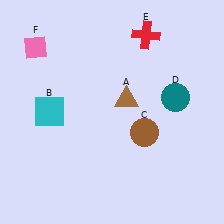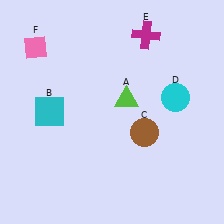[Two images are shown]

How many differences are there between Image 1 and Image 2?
There are 3 differences between the two images.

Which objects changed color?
A changed from brown to lime. D changed from teal to cyan. E changed from red to magenta.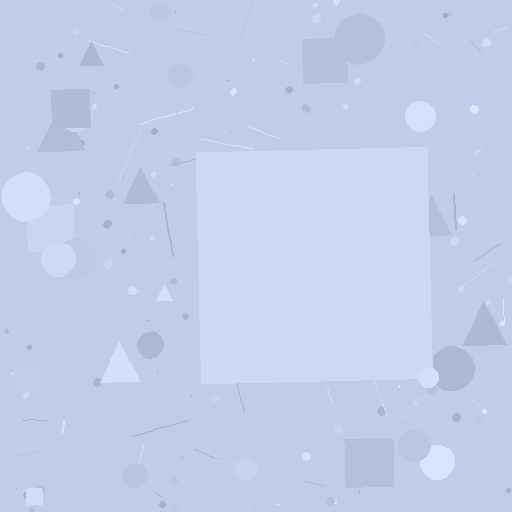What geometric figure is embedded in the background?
A square is embedded in the background.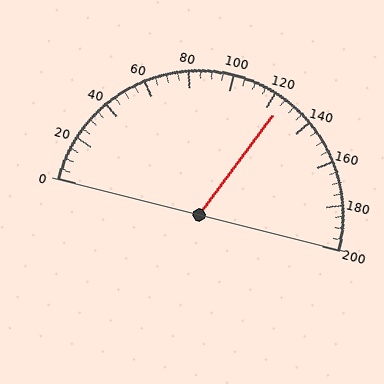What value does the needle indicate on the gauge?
The needle indicates approximately 125.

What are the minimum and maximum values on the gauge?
The gauge ranges from 0 to 200.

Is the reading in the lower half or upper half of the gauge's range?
The reading is in the upper half of the range (0 to 200).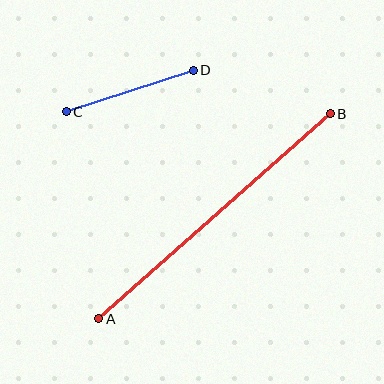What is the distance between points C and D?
The distance is approximately 134 pixels.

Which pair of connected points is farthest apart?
Points A and B are farthest apart.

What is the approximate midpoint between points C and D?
The midpoint is at approximately (130, 91) pixels.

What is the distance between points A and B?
The distance is approximately 309 pixels.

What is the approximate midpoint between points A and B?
The midpoint is at approximately (215, 216) pixels.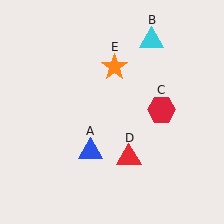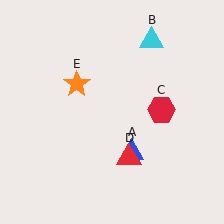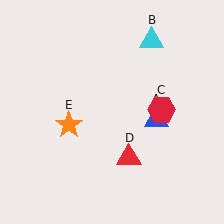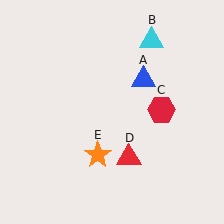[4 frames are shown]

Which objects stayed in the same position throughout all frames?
Cyan triangle (object B) and red hexagon (object C) and red triangle (object D) remained stationary.